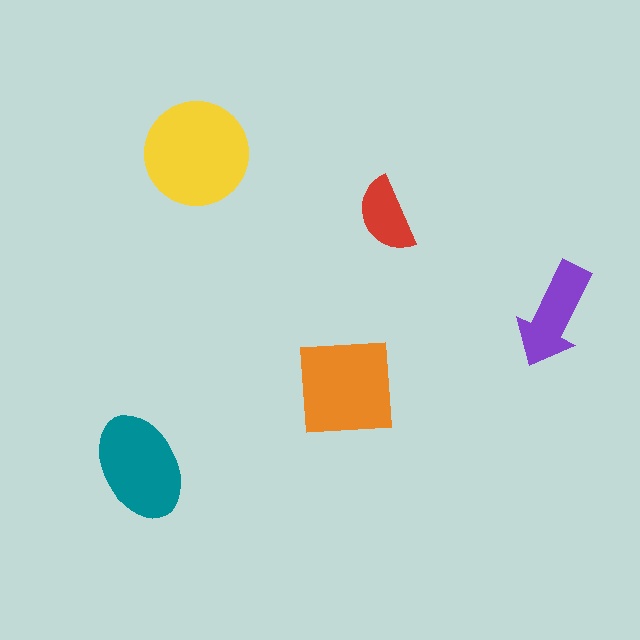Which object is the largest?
The yellow circle.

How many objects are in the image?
There are 5 objects in the image.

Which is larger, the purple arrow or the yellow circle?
The yellow circle.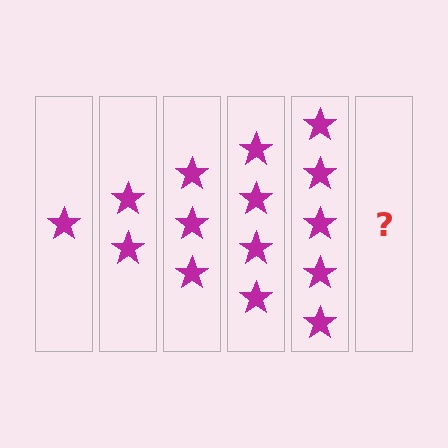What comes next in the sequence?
The next element should be 6 stars.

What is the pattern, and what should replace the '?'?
The pattern is that each step adds one more star. The '?' should be 6 stars.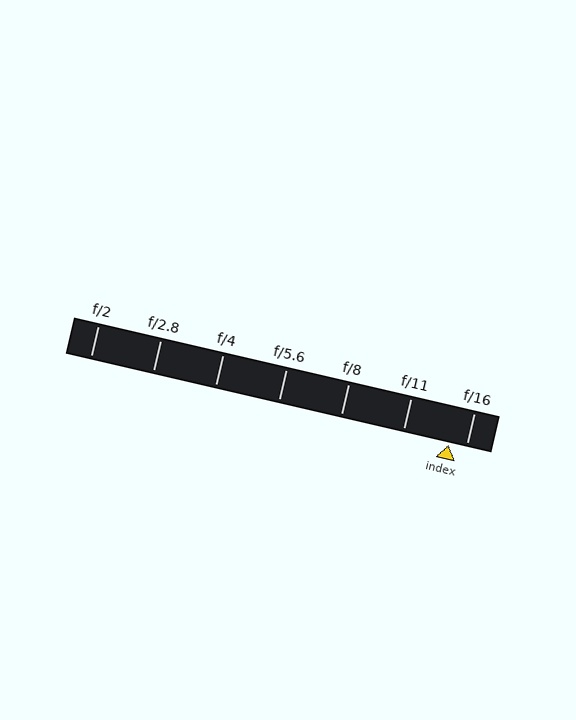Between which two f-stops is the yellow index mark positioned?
The index mark is between f/11 and f/16.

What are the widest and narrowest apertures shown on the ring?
The widest aperture shown is f/2 and the narrowest is f/16.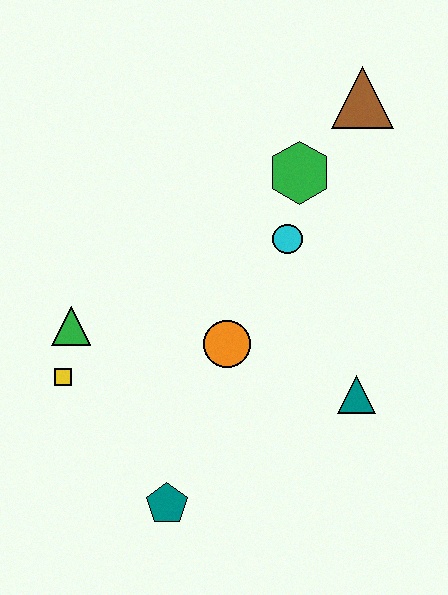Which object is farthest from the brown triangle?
The teal pentagon is farthest from the brown triangle.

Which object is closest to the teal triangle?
The orange circle is closest to the teal triangle.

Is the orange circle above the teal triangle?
Yes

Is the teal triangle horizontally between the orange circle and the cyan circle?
No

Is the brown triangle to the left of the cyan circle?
No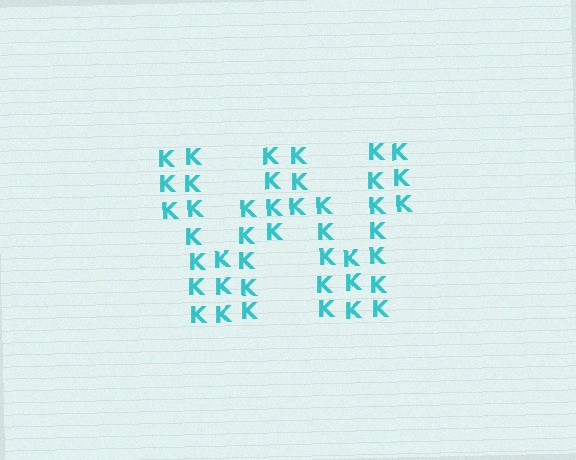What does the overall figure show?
The overall figure shows the letter W.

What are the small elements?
The small elements are letter K's.